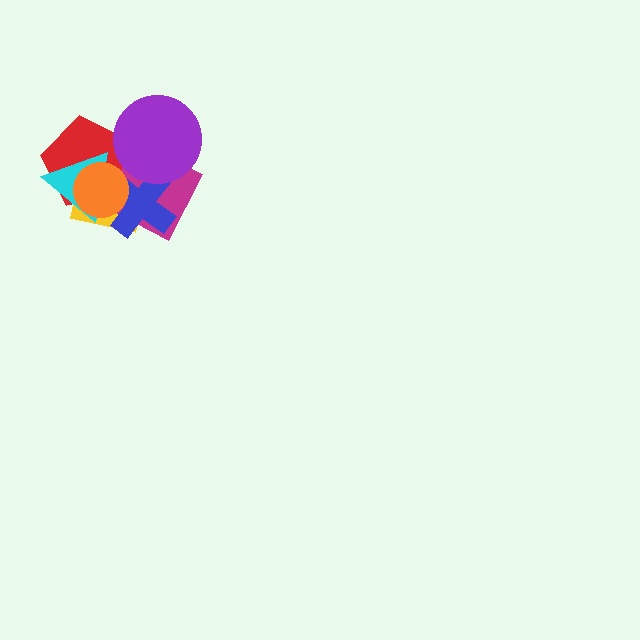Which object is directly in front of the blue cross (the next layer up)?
The cyan triangle is directly in front of the blue cross.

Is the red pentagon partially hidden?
Yes, it is partially covered by another shape.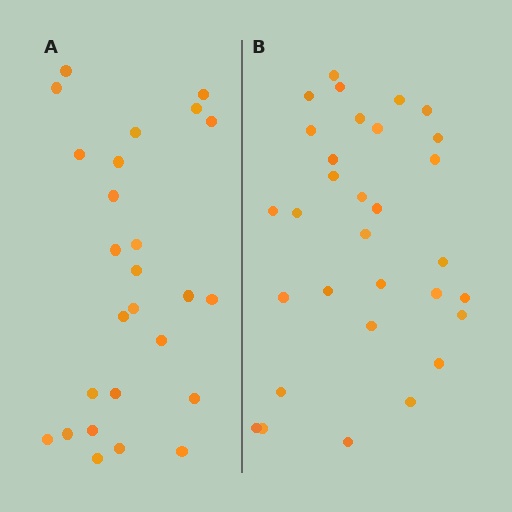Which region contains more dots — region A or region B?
Region B (the right region) has more dots.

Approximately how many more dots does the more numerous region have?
Region B has about 5 more dots than region A.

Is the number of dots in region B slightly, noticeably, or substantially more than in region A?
Region B has only slightly more — the two regions are fairly close. The ratio is roughly 1.2 to 1.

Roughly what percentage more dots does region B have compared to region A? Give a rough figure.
About 20% more.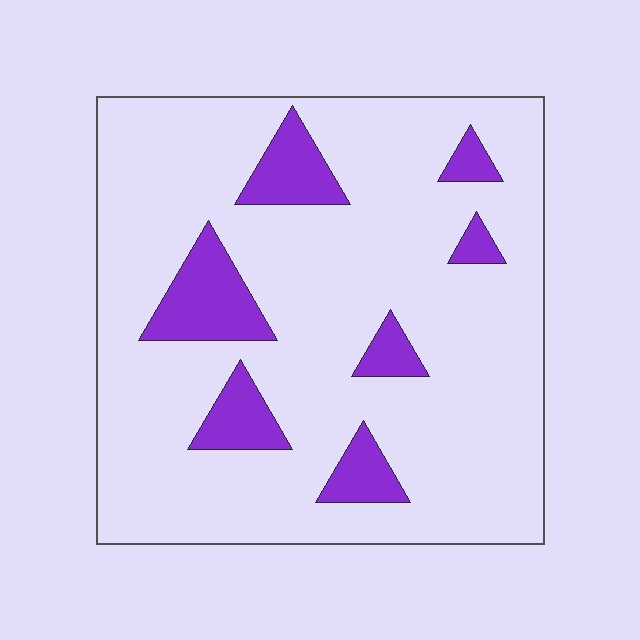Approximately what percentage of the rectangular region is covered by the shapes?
Approximately 15%.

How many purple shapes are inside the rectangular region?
7.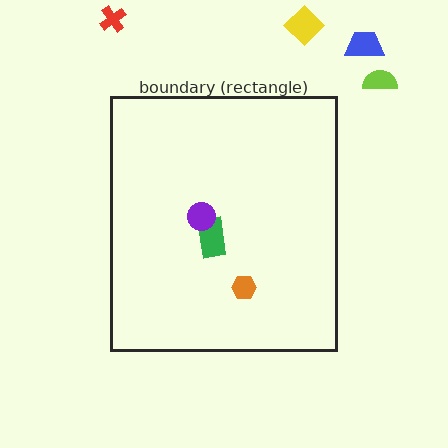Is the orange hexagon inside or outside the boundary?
Inside.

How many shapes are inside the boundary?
3 inside, 4 outside.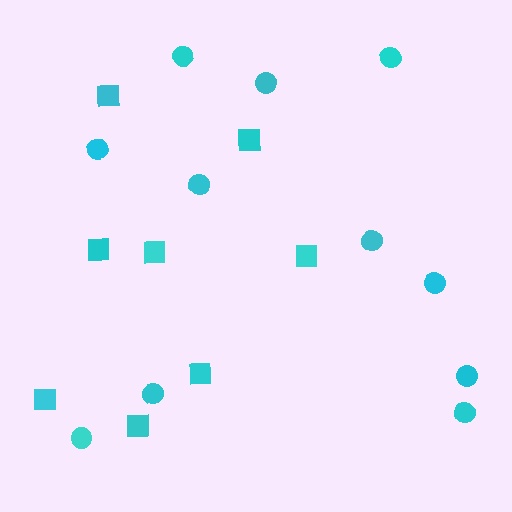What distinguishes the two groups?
There are 2 groups: one group of squares (8) and one group of circles (11).